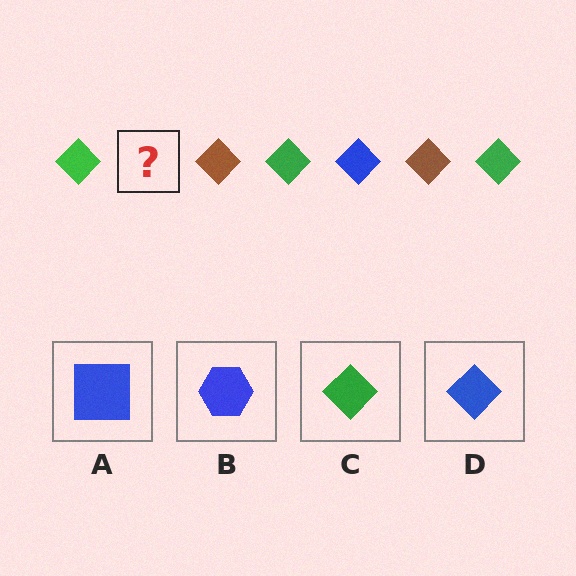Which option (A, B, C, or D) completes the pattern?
D.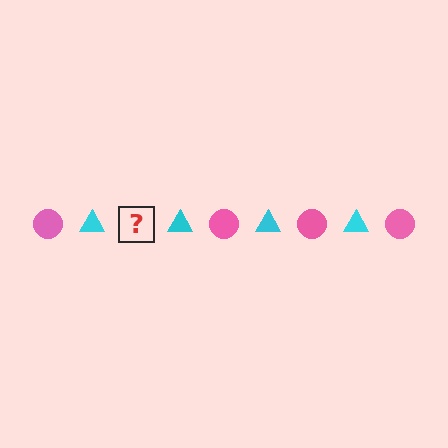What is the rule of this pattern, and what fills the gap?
The rule is that the pattern alternates between pink circle and cyan triangle. The gap should be filled with a pink circle.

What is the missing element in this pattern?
The missing element is a pink circle.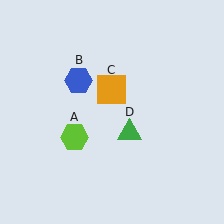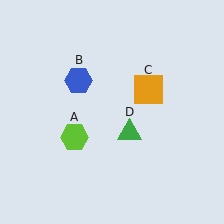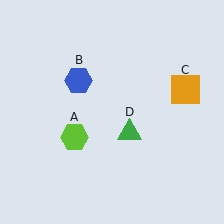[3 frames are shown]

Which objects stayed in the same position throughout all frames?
Lime hexagon (object A) and blue hexagon (object B) and green triangle (object D) remained stationary.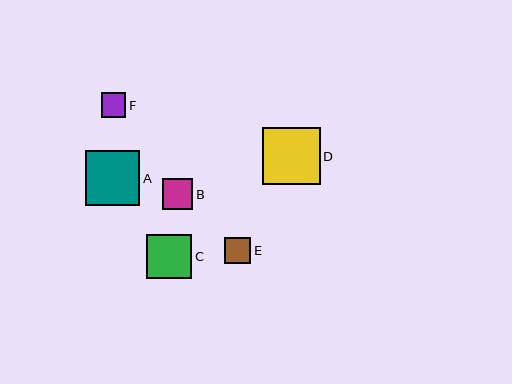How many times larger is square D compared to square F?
Square D is approximately 2.4 times the size of square F.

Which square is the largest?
Square D is the largest with a size of approximately 57 pixels.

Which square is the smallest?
Square F is the smallest with a size of approximately 24 pixels.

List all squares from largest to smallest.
From largest to smallest: D, A, C, B, E, F.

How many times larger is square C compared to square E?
Square C is approximately 1.7 times the size of square E.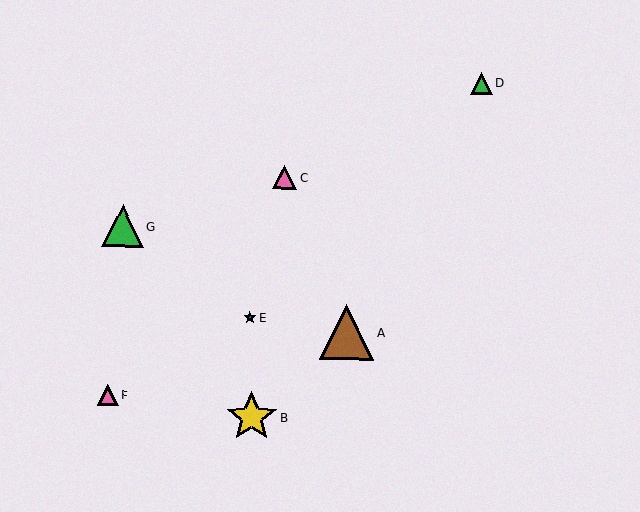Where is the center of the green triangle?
The center of the green triangle is at (123, 226).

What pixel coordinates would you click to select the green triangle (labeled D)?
Click at (482, 83) to select the green triangle D.